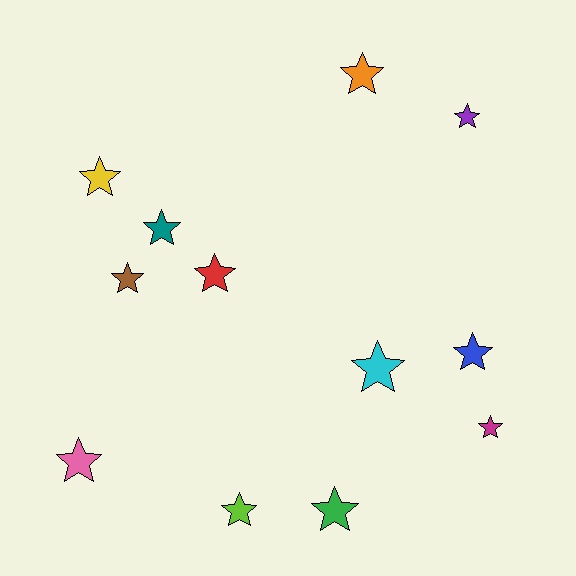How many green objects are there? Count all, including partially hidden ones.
There is 1 green object.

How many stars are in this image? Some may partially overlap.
There are 12 stars.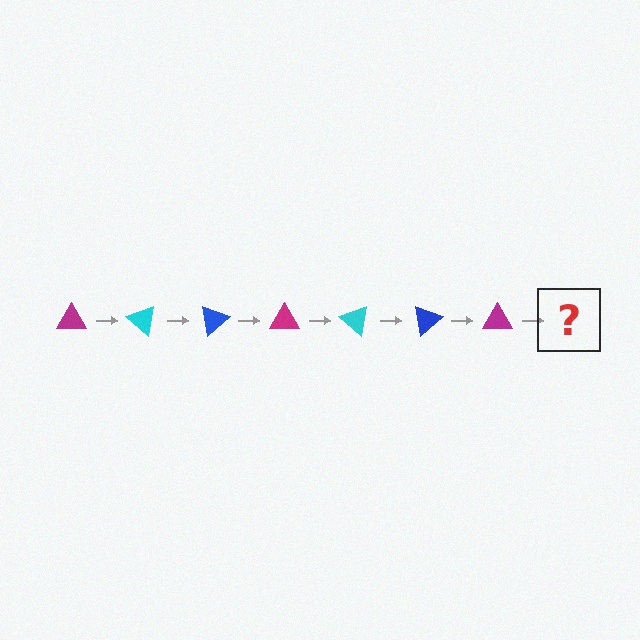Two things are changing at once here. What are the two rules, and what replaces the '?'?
The two rules are that it rotates 40 degrees each step and the color cycles through magenta, cyan, and blue. The '?' should be a cyan triangle, rotated 280 degrees from the start.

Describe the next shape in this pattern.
It should be a cyan triangle, rotated 280 degrees from the start.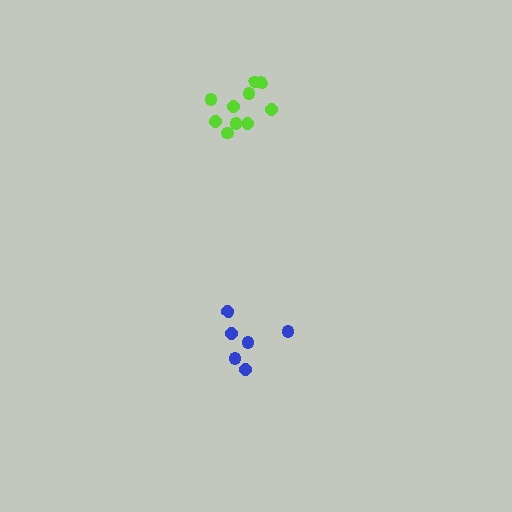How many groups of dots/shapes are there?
There are 2 groups.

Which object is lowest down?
The blue cluster is bottommost.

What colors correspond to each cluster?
The clusters are colored: lime, blue.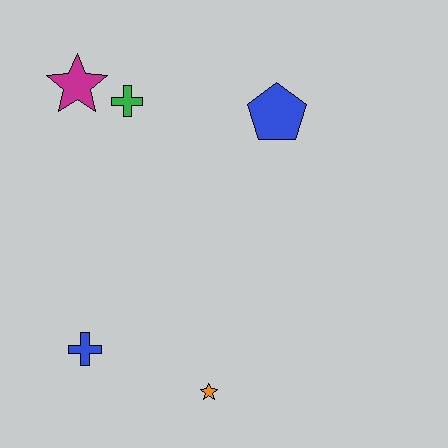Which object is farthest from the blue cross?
The blue pentagon is farthest from the blue cross.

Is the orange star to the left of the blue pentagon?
Yes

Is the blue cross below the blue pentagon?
Yes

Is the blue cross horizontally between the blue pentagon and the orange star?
No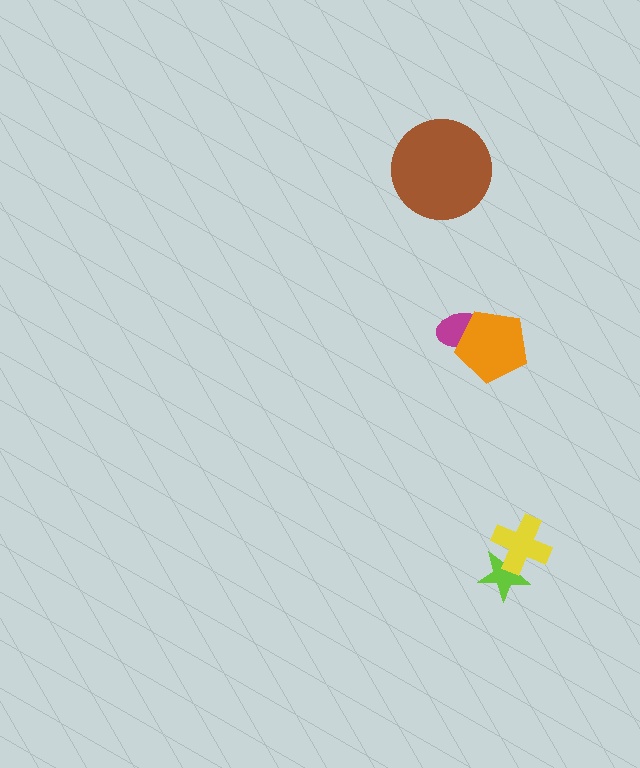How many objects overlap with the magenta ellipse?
1 object overlaps with the magenta ellipse.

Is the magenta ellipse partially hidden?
Yes, it is partially covered by another shape.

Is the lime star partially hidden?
Yes, it is partially covered by another shape.